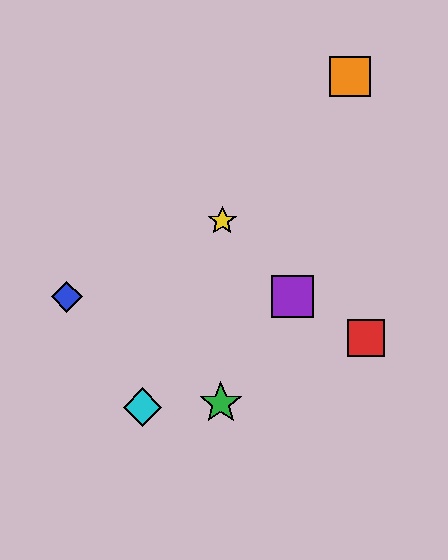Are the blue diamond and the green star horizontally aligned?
No, the blue diamond is at y≈297 and the green star is at y≈403.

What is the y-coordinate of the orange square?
The orange square is at y≈77.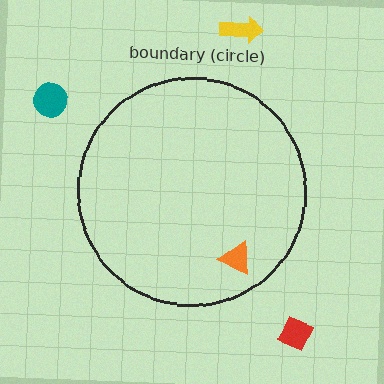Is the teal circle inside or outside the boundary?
Outside.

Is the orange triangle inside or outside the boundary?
Inside.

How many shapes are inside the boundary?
1 inside, 3 outside.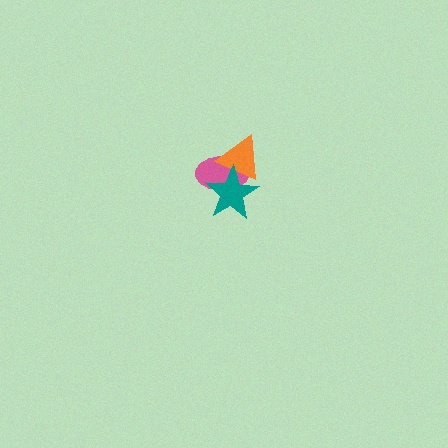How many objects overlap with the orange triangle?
2 objects overlap with the orange triangle.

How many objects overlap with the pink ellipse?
2 objects overlap with the pink ellipse.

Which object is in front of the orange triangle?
The teal star is in front of the orange triangle.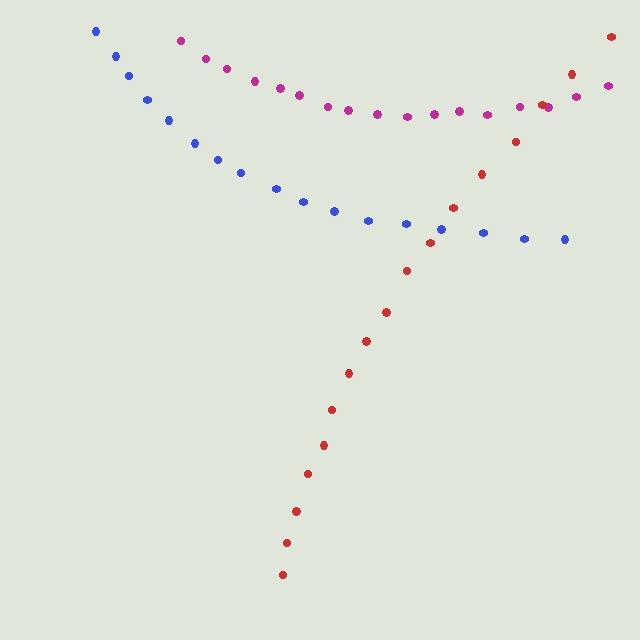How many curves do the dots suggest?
There are 3 distinct paths.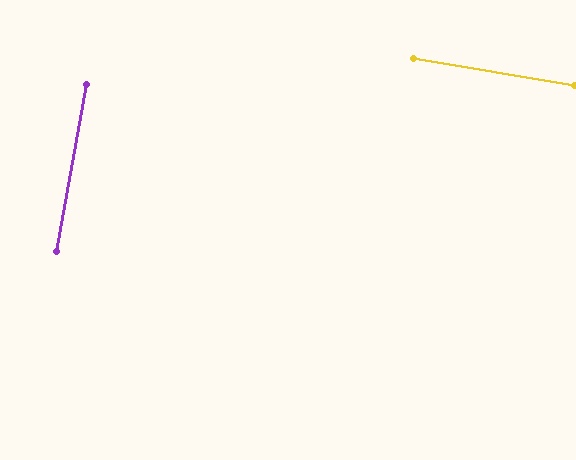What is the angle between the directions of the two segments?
Approximately 89 degrees.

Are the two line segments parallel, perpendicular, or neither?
Perpendicular — they meet at approximately 89°.